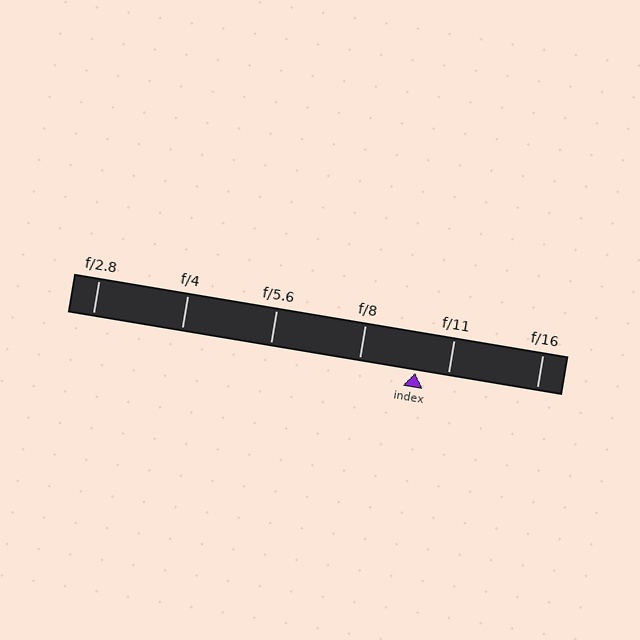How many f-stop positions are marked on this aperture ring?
There are 6 f-stop positions marked.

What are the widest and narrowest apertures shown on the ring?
The widest aperture shown is f/2.8 and the narrowest is f/16.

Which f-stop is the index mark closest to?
The index mark is closest to f/11.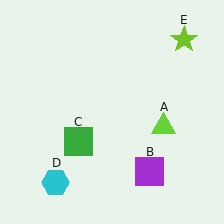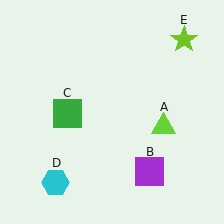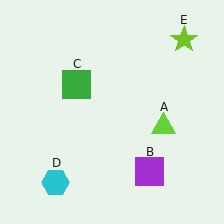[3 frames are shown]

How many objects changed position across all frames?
1 object changed position: green square (object C).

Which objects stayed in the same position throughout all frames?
Lime triangle (object A) and purple square (object B) and cyan hexagon (object D) and lime star (object E) remained stationary.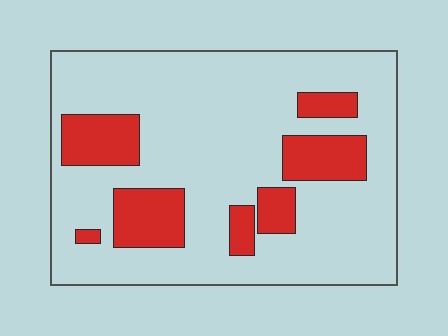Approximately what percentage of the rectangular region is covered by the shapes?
Approximately 20%.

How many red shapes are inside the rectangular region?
7.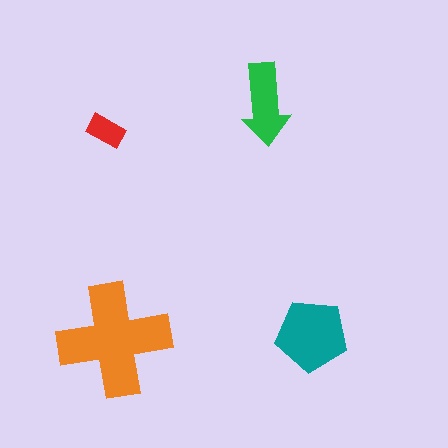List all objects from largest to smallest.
The orange cross, the teal pentagon, the green arrow, the red rectangle.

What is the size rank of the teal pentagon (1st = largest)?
2nd.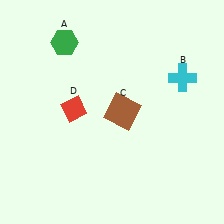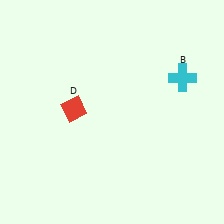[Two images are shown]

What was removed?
The green hexagon (A), the brown square (C) were removed in Image 2.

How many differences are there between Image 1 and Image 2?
There are 2 differences between the two images.